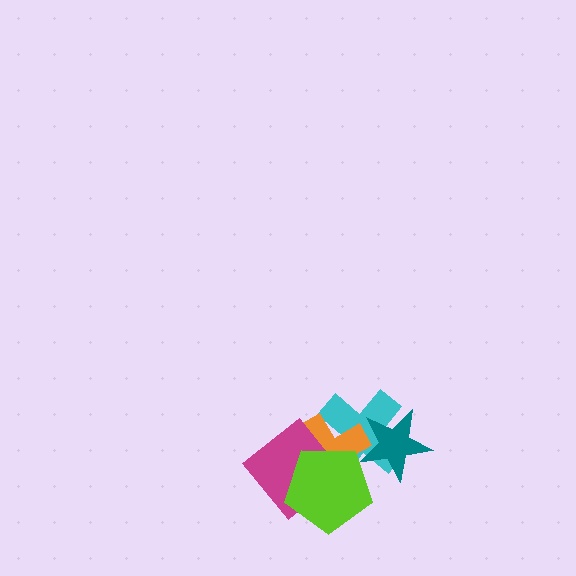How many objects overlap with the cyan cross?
3 objects overlap with the cyan cross.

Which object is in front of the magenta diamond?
The lime pentagon is in front of the magenta diamond.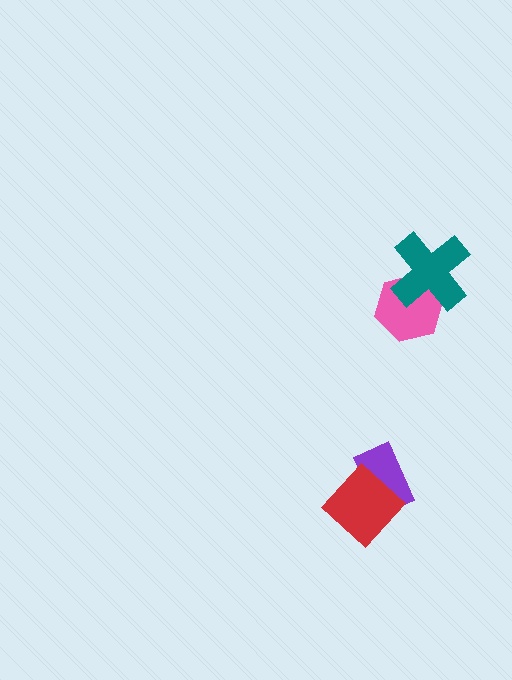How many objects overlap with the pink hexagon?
1 object overlaps with the pink hexagon.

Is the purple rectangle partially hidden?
Yes, it is partially covered by another shape.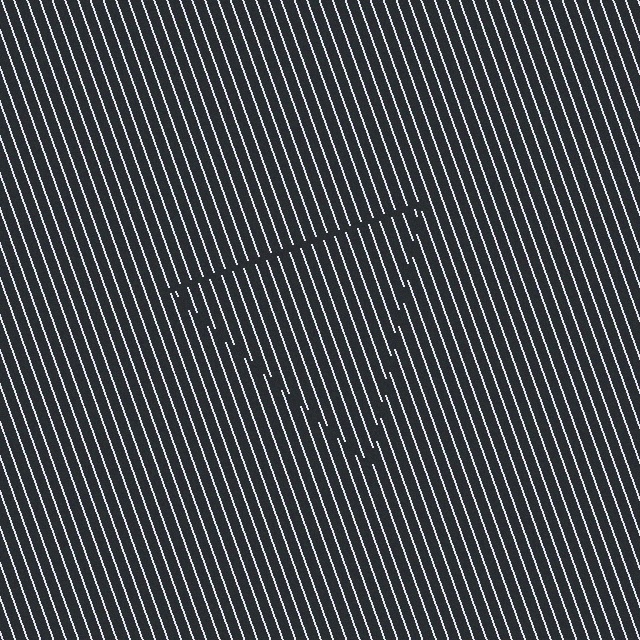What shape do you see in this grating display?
An illusory triangle. The interior of the shape contains the same grating, shifted by half a period — the contour is defined by the phase discontinuity where line-ends from the inner and outer gratings abut.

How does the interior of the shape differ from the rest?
The interior of the shape contains the same grating, shifted by half a period — the contour is defined by the phase discontinuity where line-ends from the inner and outer gratings abut.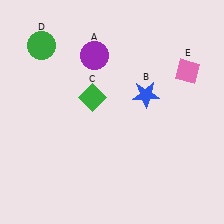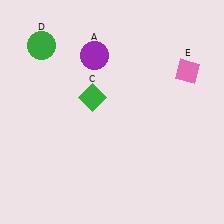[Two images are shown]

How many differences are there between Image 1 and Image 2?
There is 1 difference between the two images.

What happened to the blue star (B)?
The blue star (B) was removed in Image 2. It was in the top-right area of Image 1.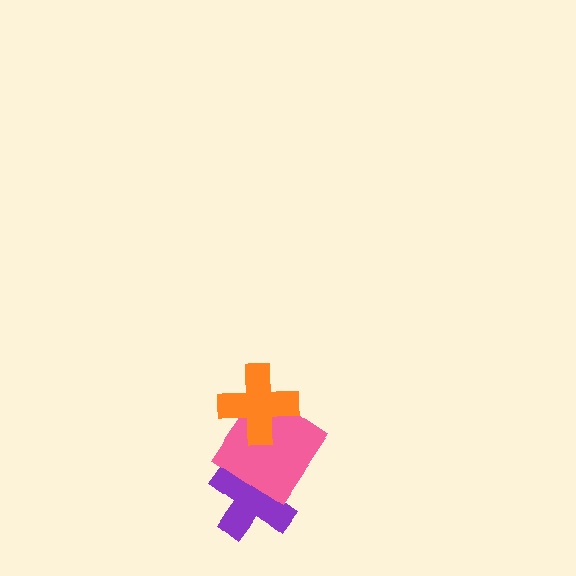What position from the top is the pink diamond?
The pink diamond is 2nd from the top.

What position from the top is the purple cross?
The purple cross is 3rd from the top.